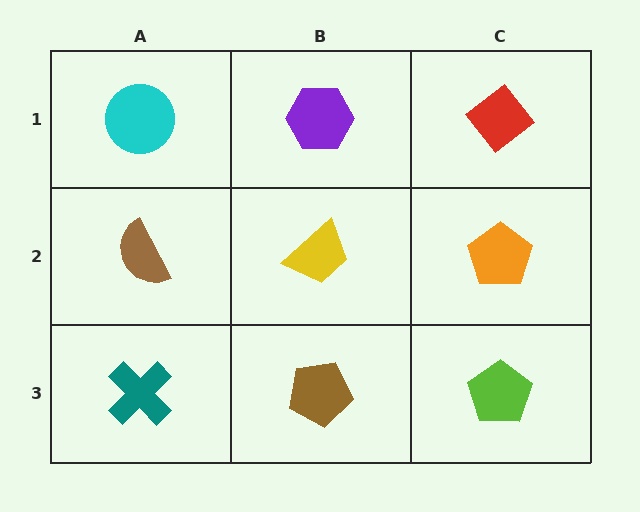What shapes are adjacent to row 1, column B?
A yellow trapezoid (row 2, column B), a cyan circle (row 1, column A), a red diamond (row 1, column C).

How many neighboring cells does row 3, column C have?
2.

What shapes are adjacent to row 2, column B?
A purple hexagon (row 1, column B), a brown pentagon (row 3, column B), a brown semicircle (row 2, column A), an orange pentagon (row 2, column C).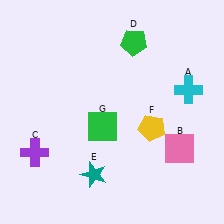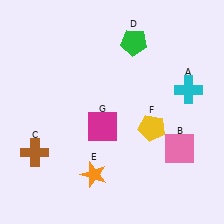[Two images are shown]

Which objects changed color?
C changed from purple to brown. E changed from teal to orange. G changed from green to magenta.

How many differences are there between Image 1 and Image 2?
There are 3 differences between the two images.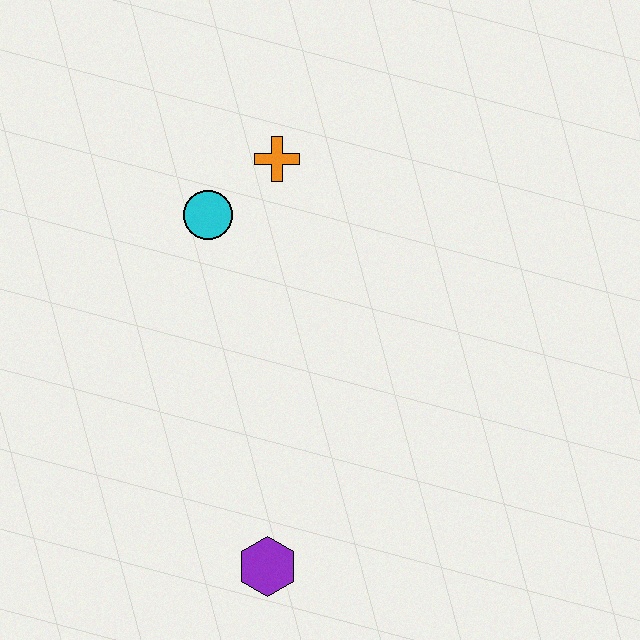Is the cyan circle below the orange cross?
Yes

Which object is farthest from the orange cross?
The purple hexagon is farthest from the orange cross.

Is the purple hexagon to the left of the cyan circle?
No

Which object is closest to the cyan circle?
The orange cross is closest to the cyan circle.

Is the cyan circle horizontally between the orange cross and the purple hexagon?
No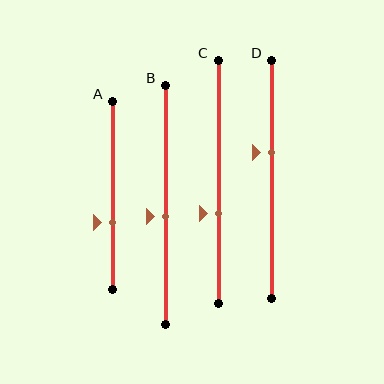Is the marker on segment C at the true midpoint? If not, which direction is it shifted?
No, the marker on segment C is shifted downward by about 13% of the segment length.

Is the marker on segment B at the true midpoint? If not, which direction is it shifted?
No, the marker on segment B is shifted downward by about 5% of the segment length.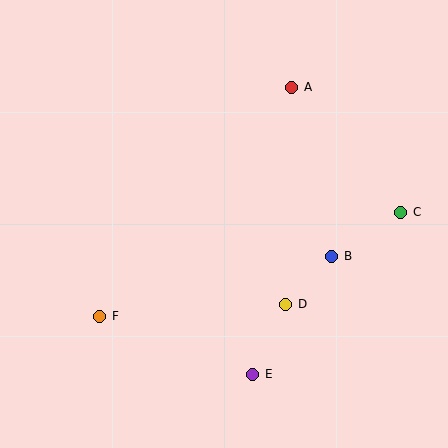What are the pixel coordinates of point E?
Point E is at (253, 374).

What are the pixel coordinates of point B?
Point B is at (332, 256).